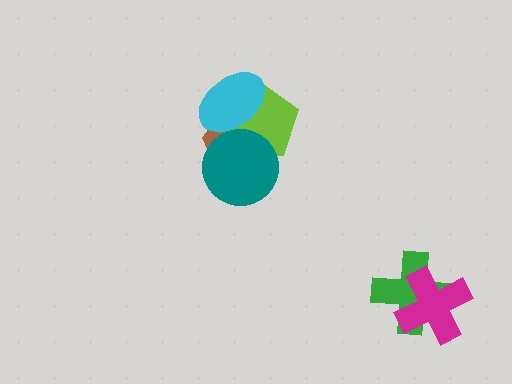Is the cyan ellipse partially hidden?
Yes, it is partially covered by another shape.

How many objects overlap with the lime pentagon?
3 objects overlap with the lime pentagon.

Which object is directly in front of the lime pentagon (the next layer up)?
The cyan ellipse is directly in front of the lime pentagon.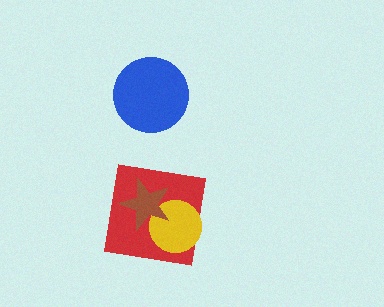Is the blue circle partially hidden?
No, no other shape covers it.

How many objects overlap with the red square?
2 objects overlap with the red square.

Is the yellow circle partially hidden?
Yes, it is partially covered by another shape.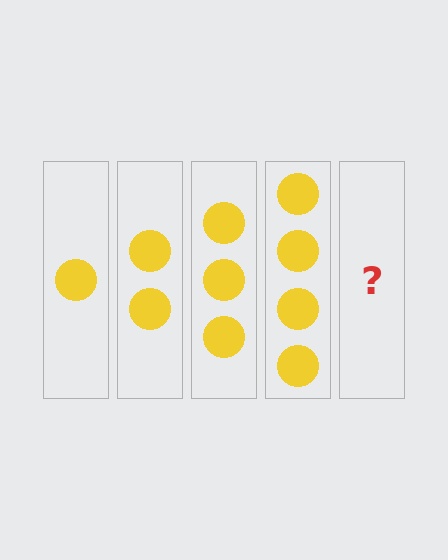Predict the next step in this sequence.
The next step is 5 circles.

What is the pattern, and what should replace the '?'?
The pattern is that each step adds one more circle. The '?' should be 5 circles.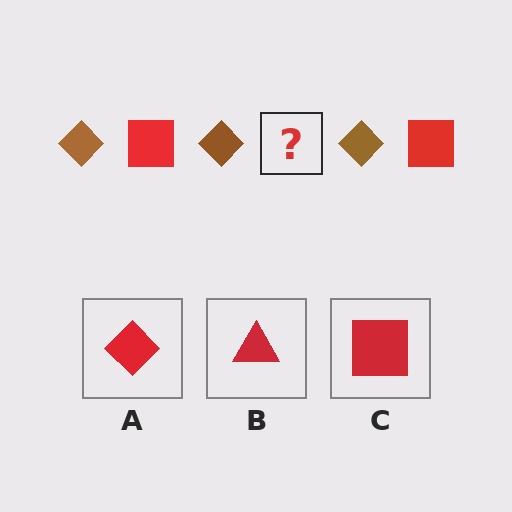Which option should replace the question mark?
Option C.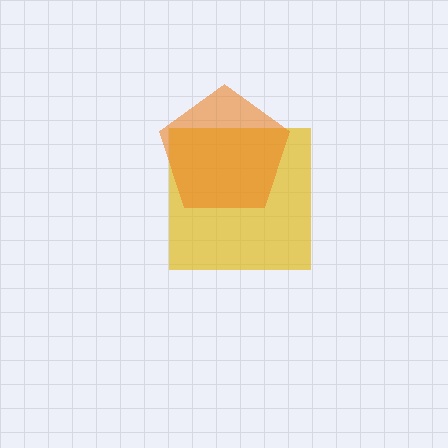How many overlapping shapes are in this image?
There are 2 overlapping shapes in the image.